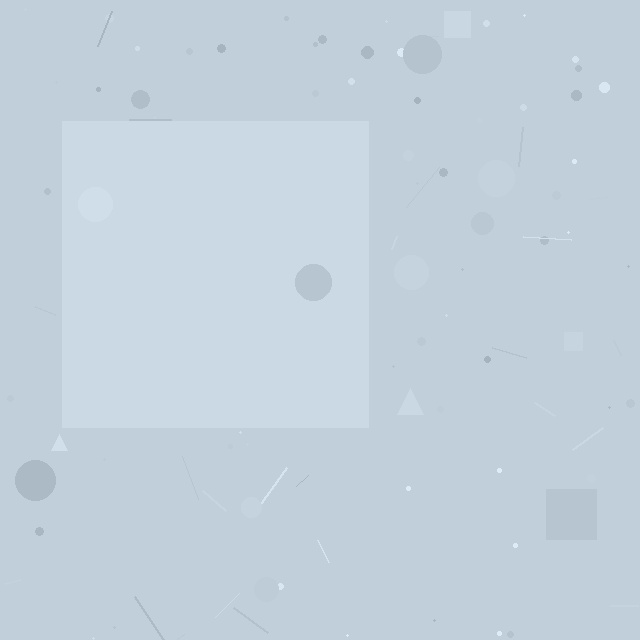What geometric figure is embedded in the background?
A square is embedded in the background.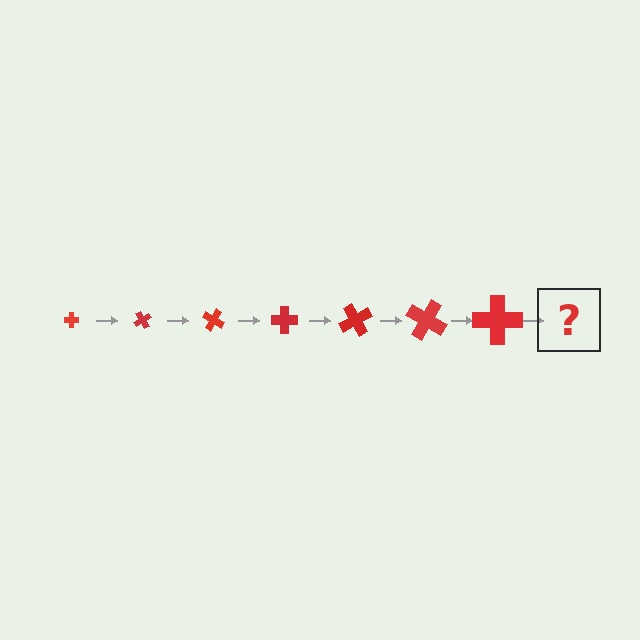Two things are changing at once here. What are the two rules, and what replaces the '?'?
The two rules are that the cross grows larger each step and it rotates 60 degrees each step. The '?' should be a cross, larger than the previous one and rotated 420 degrees from the start.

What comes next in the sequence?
The next element should be a cross, larger than the previous one and rotated 420 degrees from the start.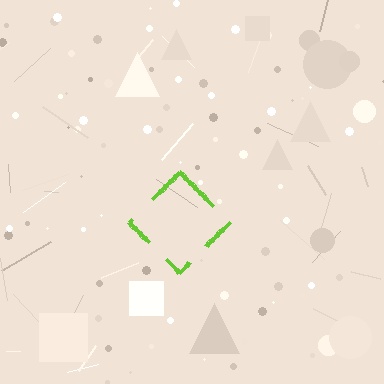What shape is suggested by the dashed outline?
The dashed outline suggests a diamond.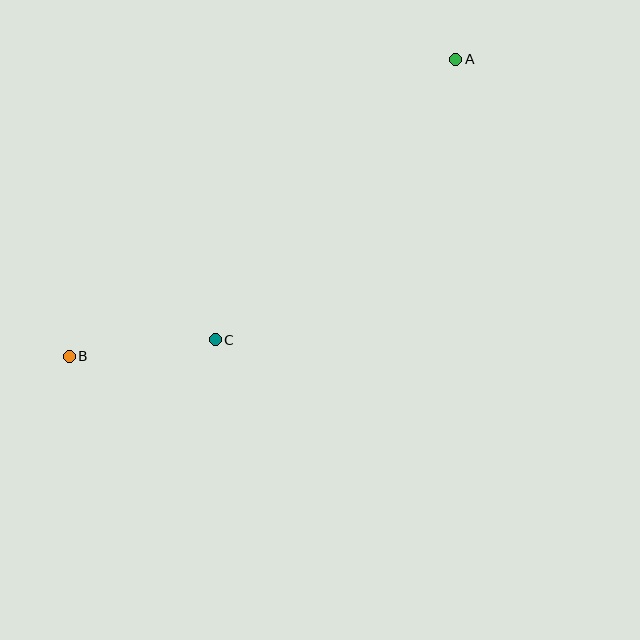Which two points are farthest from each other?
Points A and B are farthest from each other.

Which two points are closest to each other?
Points B and C are closest to each other.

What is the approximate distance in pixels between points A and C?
The distance between A and C is approximately 370 pixels.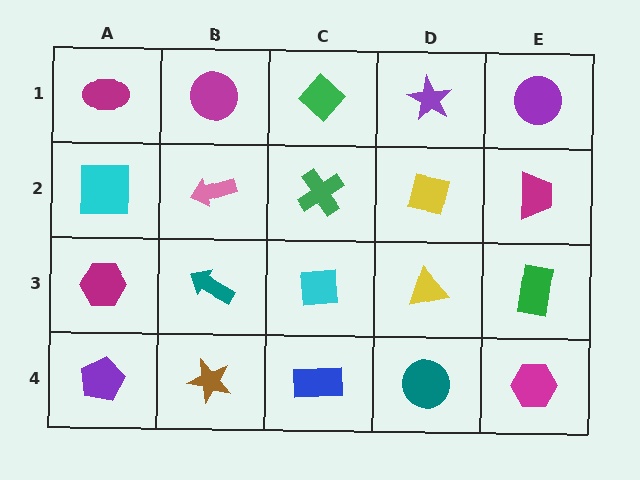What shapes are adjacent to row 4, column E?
A green rectangle (row 3, column E), a teal circle (row 4, column D).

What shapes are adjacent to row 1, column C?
A green cross (row 2, column C), a magenta circle (row 1, column B), a purple star (row 1, column D).